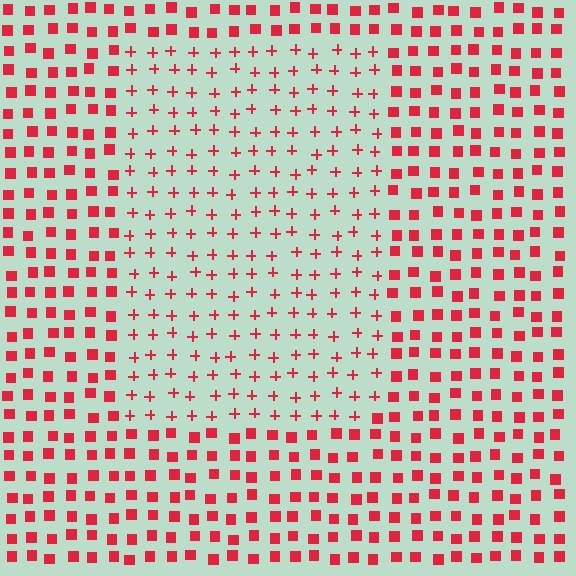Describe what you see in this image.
The image is filled with small red elements arranged in a uniform grid. A rectangle-shaped region contains plus signs, while the surrounding area contains squares. The boundary is defined purely by the change in element shape.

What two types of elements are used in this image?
The image uses plus signs inside the rectangle region and squares outside it.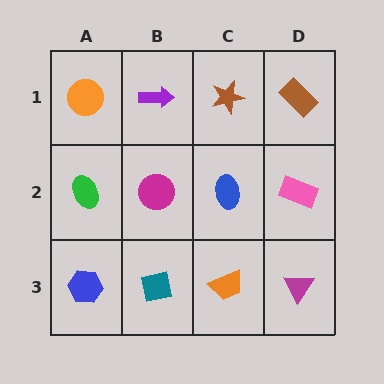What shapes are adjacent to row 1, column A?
A green ellipse (row 2, column A), a purple arrow (row 1, column B).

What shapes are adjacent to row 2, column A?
An orange circle (row 1, column A), a blue hexagon (row 3, column A), a magenta circle (row 2, column B).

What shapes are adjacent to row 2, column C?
A brown star (row 1, column C), an orange trapezoid (row 3, column C), a magenta circle (row 2, column B), a pink rectangle (row 2, column D).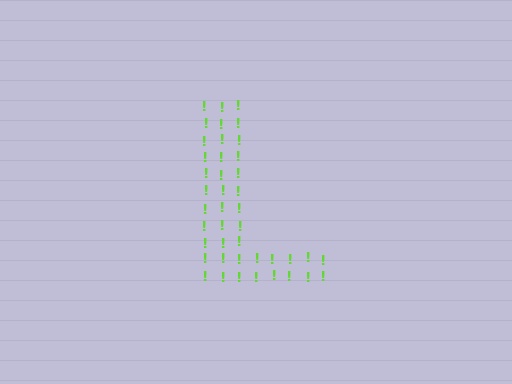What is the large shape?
The large shape is the letter L.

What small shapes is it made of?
It is made of small exclamation marks.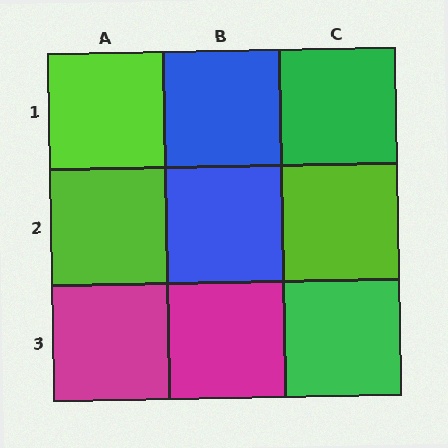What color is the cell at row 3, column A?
Magenta.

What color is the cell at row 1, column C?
Green.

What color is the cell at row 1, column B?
Blue.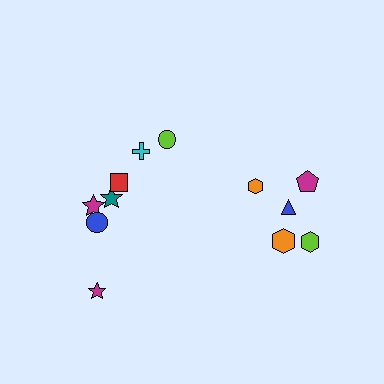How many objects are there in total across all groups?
There are 12 objects.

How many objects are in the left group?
There are 7 objects.